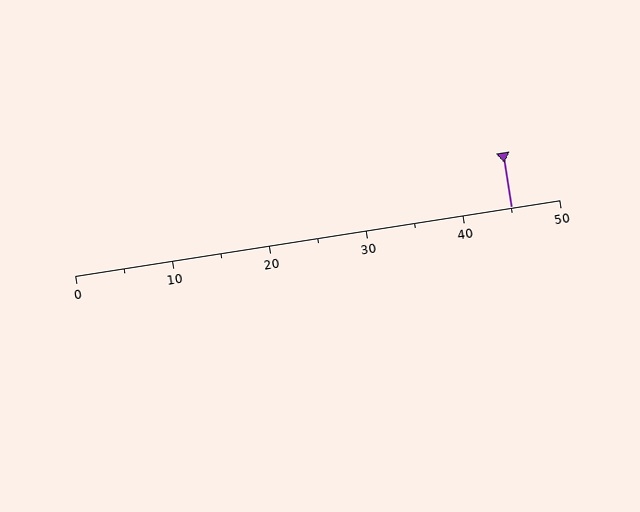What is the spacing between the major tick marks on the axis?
The major ticks are spaced 10 apart.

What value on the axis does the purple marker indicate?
The marker indicates approximately 45.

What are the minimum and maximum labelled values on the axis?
The axis runs from 0 to 50.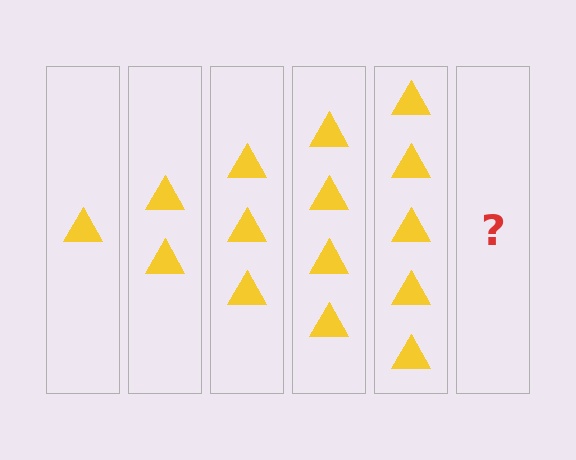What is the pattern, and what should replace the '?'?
The pattern is that each step adds one more triangle. The '?' should be 6 triangles.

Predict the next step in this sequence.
The next step is 6 triangles.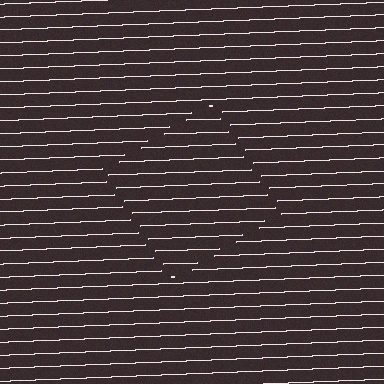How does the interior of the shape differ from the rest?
The interior of the shape contains the same grating, shifted by half a period — the contour is defined by the phase discontinuity where line-ends from the inner and outer gratings abut.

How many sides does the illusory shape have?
4 sides — the line-ends trace a square.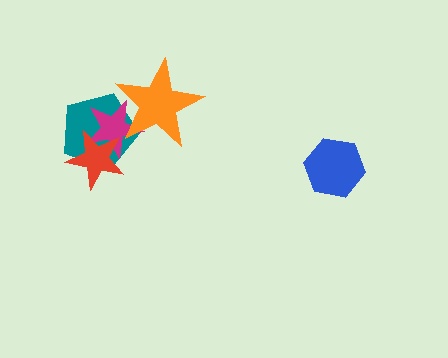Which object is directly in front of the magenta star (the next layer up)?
The red star is directly in front of the magenta star.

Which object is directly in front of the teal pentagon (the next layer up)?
The magenta star is directly in front of the teal pentagon.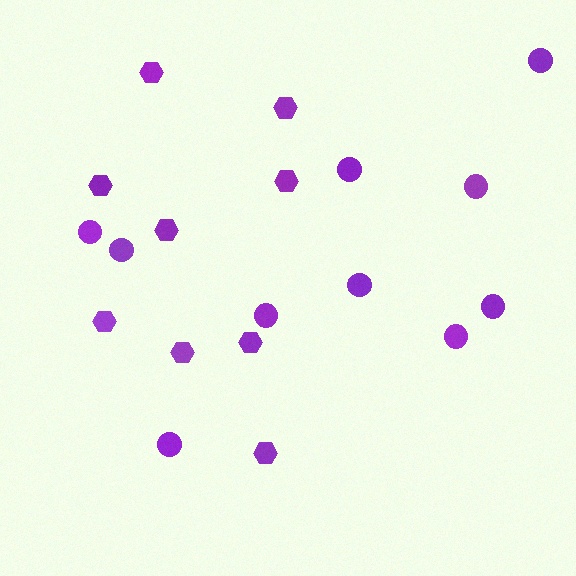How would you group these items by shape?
There are 2 groups: one group of circles (10) and one group of hexagons (9).